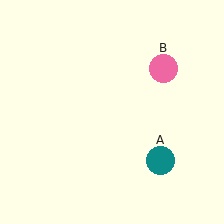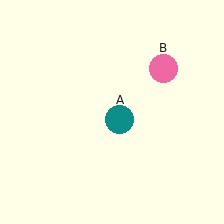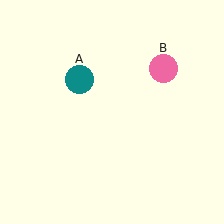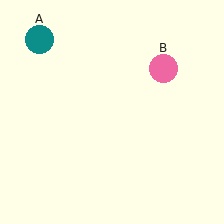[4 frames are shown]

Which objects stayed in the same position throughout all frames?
Pink circle (object B) remained stationary.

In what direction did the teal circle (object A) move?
The teal circle (object A) moved up and to the left.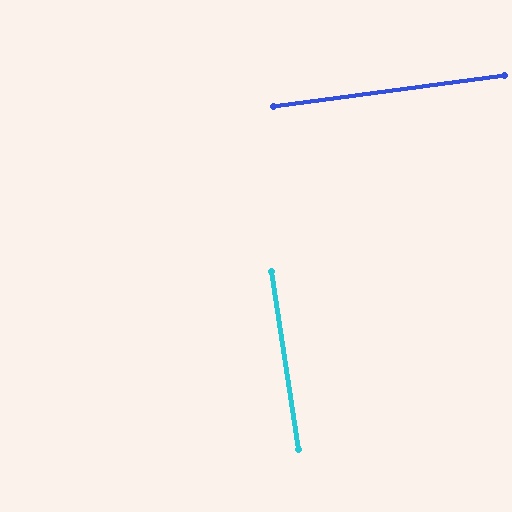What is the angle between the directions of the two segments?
Approximately 89 degrees.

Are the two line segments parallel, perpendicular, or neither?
Perpendicular — they meet at approximately 89°.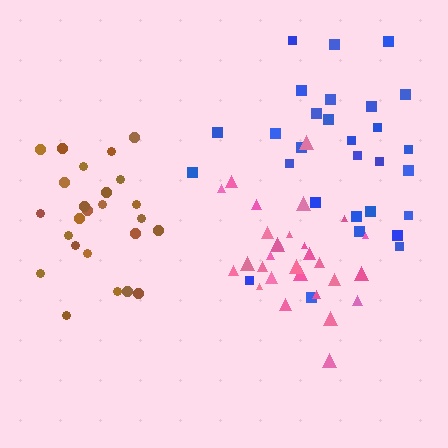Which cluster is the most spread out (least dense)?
Blue.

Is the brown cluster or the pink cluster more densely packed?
Brown.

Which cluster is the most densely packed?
Brown.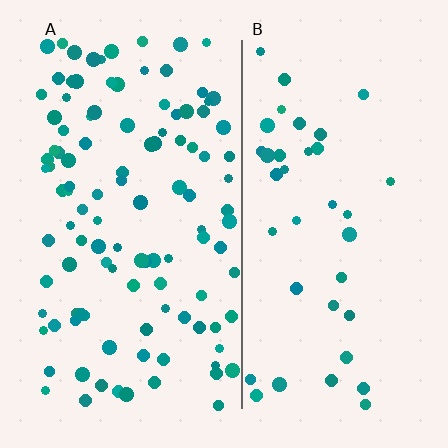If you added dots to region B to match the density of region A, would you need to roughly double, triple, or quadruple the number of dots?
Approximately triple.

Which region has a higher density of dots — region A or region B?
A (the left).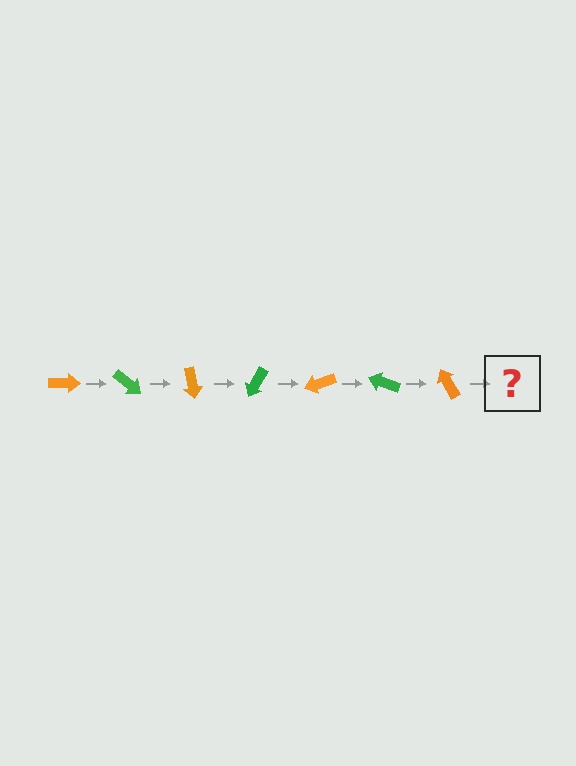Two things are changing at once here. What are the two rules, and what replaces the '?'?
The two rules are that it rotates 40 degrees each step and the color cycles through orange and green. The '?' should be a green arrow, rotated 280 degrees from the start.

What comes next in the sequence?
The next element should be a green arrow, rotated 280 degrees from the start.